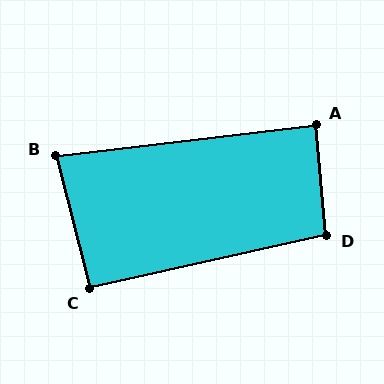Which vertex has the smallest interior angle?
B, at approximately 83 degrees.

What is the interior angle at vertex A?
Approximately 89 degrees (approximately right).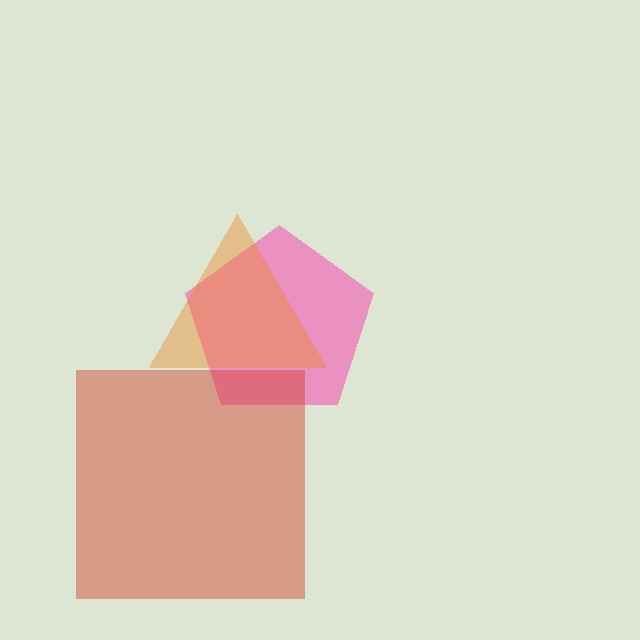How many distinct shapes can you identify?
There are 3 distinct shapes: a pink pentagon, an orange triangle, a red square.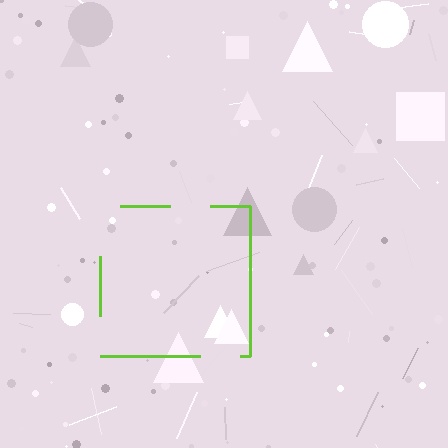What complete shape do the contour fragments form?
The contour fragments form a square.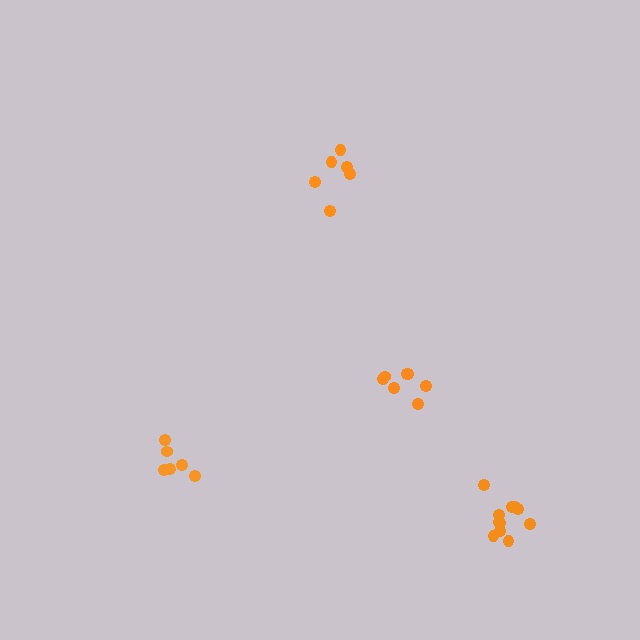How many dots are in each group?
Group 1: 7 dots, Group 2: 6 dots, Group 3: 6 dots, Group 4: 11 dots (30 total).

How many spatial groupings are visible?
There are 4 spatial groupings.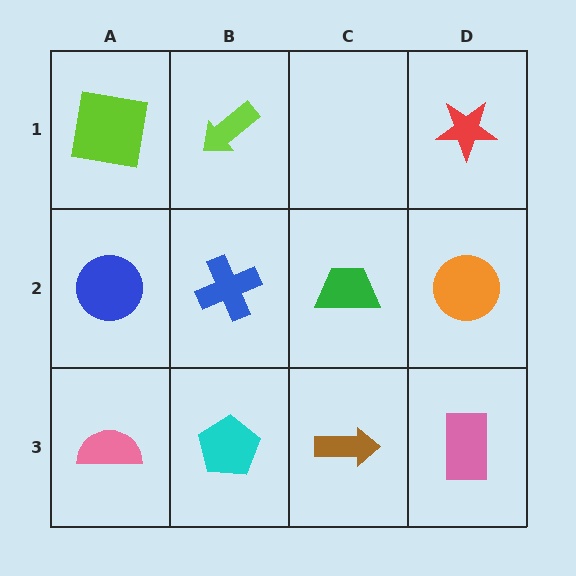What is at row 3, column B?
A cyan pentagon.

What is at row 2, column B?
A blue cross.